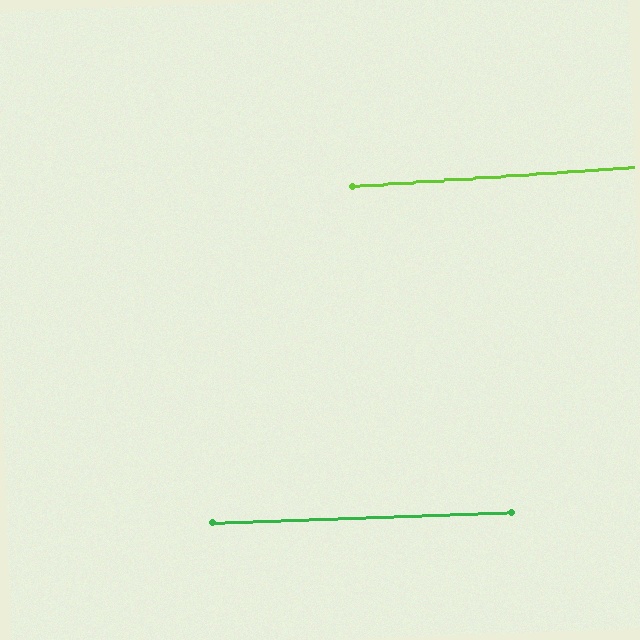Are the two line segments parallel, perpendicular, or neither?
Parallel — their directions differ by only 2.0°.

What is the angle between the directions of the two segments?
Approximately 2 degrees.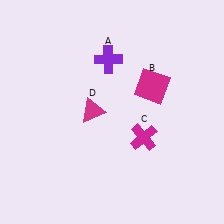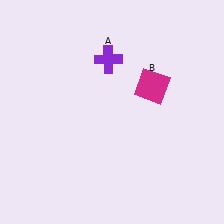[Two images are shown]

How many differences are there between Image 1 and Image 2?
There are 2 differences between the two images.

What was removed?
The magenta cross (C), the magenta triangle (D) were removed in Image 2.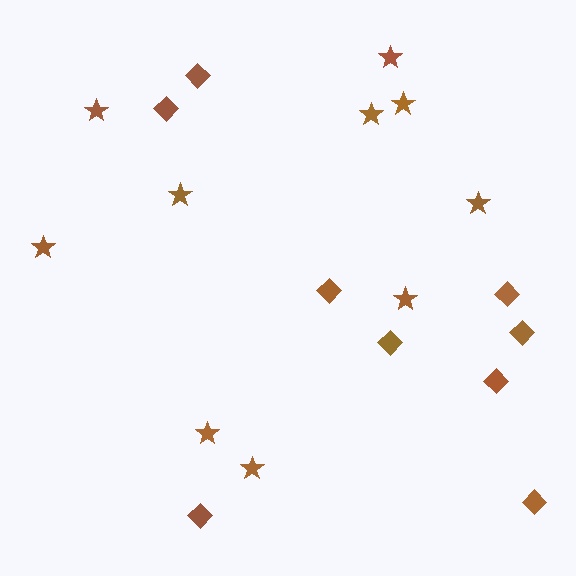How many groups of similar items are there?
There are 2 groups: one group of diamonds (9) and one group of stars (10).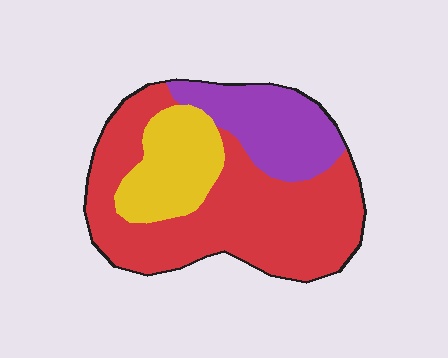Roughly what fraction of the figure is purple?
Purple covers about 20% of the figure.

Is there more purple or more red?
Red.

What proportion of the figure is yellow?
Yellow covers about 20% of the figure.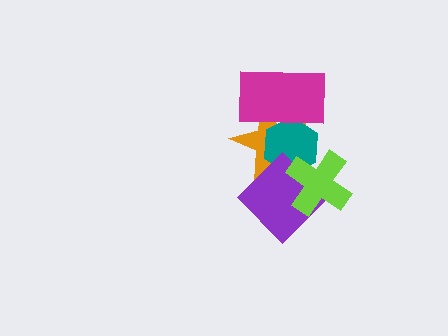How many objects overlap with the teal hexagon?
4 objects overlap with the teal hexagon.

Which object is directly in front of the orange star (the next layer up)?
The teal hexagon is directly in front of the orange star.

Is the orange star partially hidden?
Yes, it is partially covered by another shape.